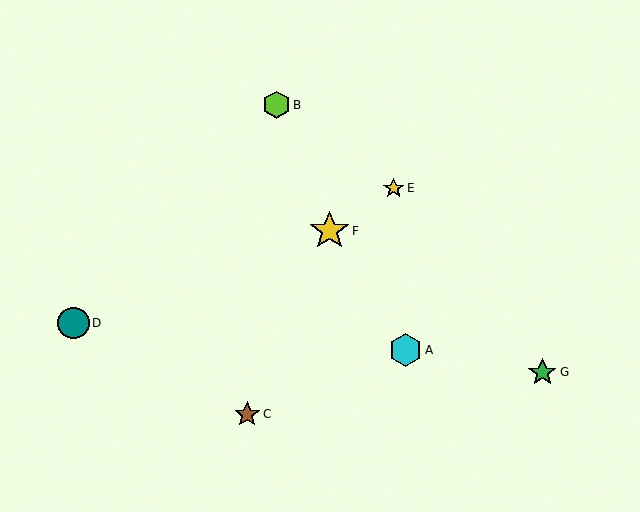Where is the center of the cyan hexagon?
The center of the cyan hexagon is at (406, 350).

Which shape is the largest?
The yellow star (labeled F) is the largest.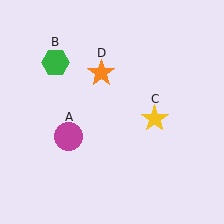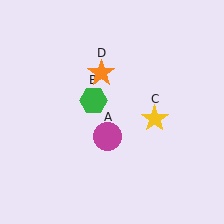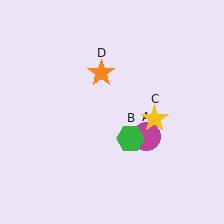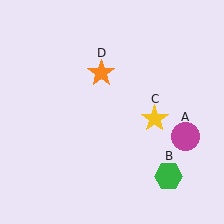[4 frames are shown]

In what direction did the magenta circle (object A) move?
The magenta circle (object A) moved right.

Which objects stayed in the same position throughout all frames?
Yellow star (object C) and orange star (object D) remained stationary.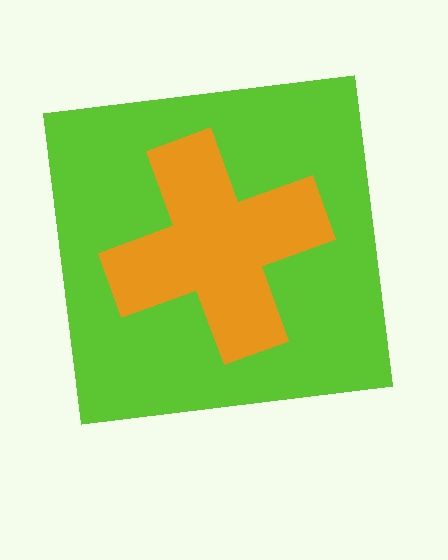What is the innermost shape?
The orange cross.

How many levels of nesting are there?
2.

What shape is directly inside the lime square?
The orange cross.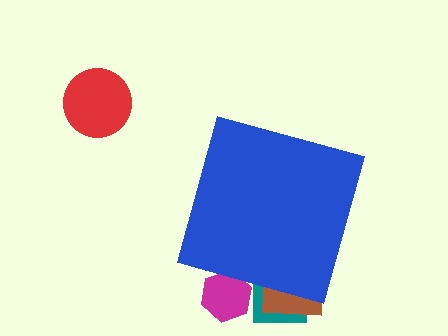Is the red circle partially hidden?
No, the red circle is fully visible.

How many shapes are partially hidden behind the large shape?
3 shapes are partially hidden.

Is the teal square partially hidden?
Yes, the teal square is partially hidden behind the blue diamond.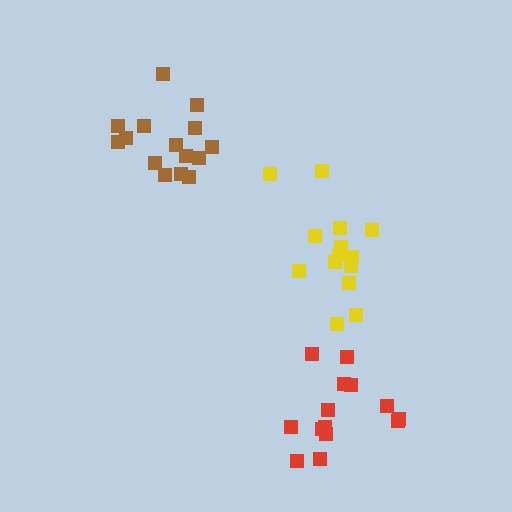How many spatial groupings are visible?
There are 3 spatial groupings.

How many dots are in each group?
Group 1: 15 dots, Group 2: 14 dots, Group 3: 14 dots (43 total).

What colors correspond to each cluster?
The clusters are colored: brown, yellow, red.